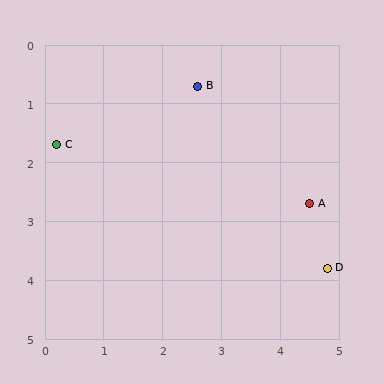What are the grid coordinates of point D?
Point D is at approximately (4.8, 3.8).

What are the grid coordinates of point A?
Point A is at approximately (4.5, 2.7).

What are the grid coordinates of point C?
Point C is at approximately (0.2, 1.7).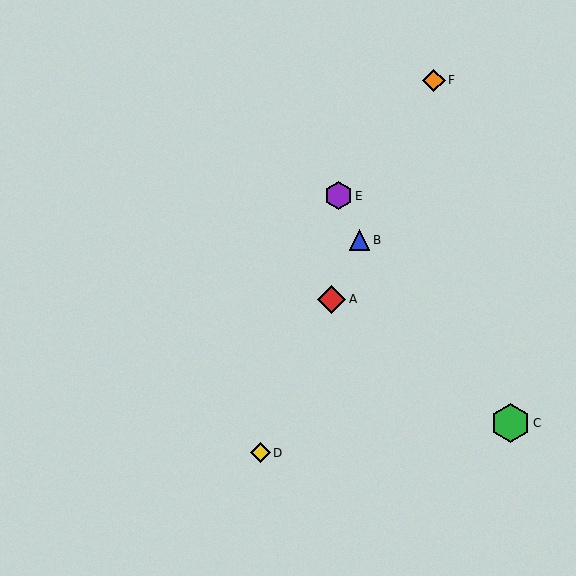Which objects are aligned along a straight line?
Objects A, B, D, F are aligned along a straight line.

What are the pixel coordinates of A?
Object A is at (332, 299).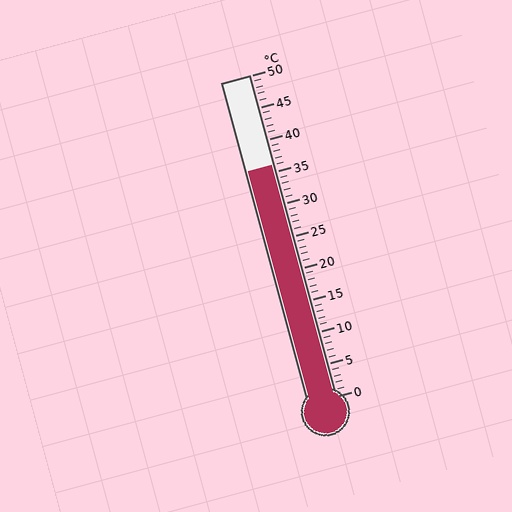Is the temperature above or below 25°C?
The temperature is above 25°C.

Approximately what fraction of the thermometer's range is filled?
The thermometer is filled to approximately 70% of its range.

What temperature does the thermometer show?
The thermometer shows approximately 36°C.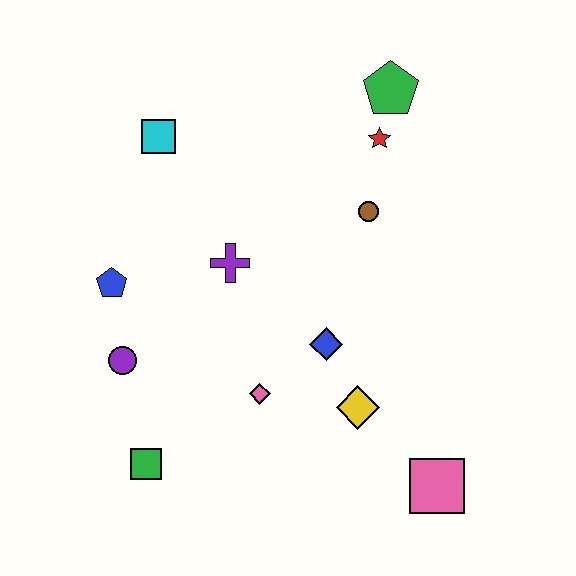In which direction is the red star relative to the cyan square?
The red star is to the right of the cyan square.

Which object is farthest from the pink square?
The cyan square is farthest from the pink square.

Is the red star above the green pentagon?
No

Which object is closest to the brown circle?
The red star is closest to the brown circle.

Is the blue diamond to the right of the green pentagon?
No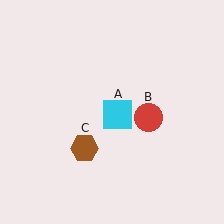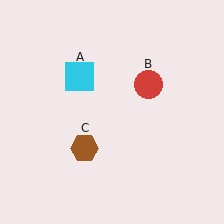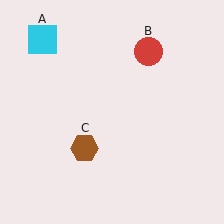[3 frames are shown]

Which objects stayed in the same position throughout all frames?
Brown hexagon (object C) remained stationary.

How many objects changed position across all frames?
2 objects changed position: cyan square (object A), red circle (object B).